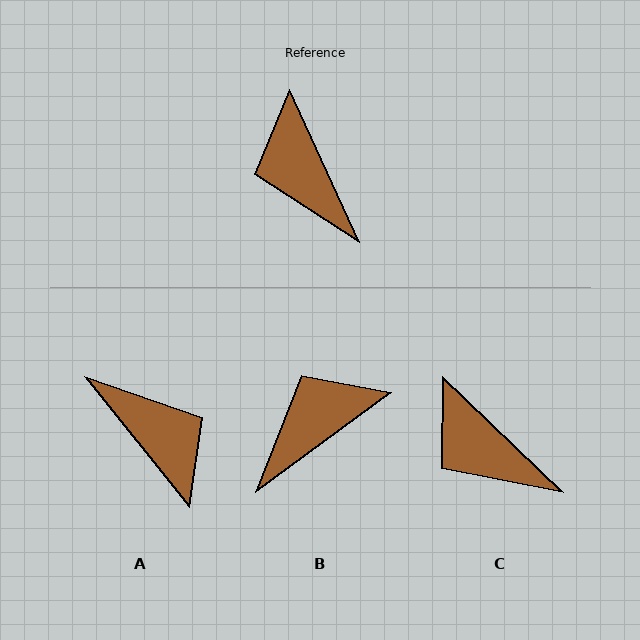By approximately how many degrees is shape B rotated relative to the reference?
Approximately 78 degrees clockwise.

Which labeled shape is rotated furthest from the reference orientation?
A, about 166 degrees away.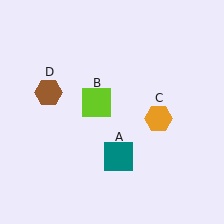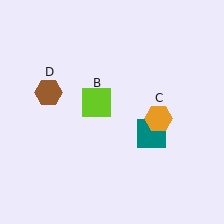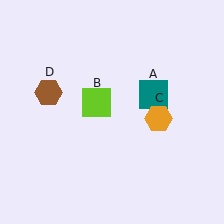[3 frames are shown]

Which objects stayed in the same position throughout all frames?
Lime square (object B) and orange hexagon (object C) and brown hexagon (object D) remained stationary.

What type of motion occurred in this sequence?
The teal square (object A) rotated counterclockwise around the center of the scene.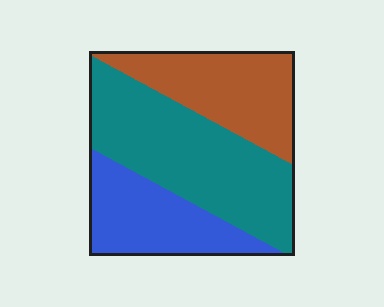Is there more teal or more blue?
Teal.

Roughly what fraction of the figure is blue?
Blue covers 26% of the figure.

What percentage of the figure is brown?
Brown takes up between a sixth and a third of the figure.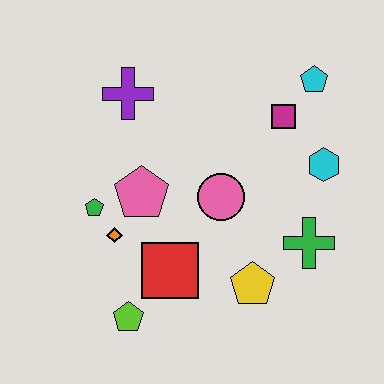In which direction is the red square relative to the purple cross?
The red square is below the purple cross.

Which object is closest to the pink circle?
The pink pentagon is closest to the pink circle.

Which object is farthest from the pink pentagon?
The cyan pentagon is farthest from the pink pentagon.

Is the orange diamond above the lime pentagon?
Yes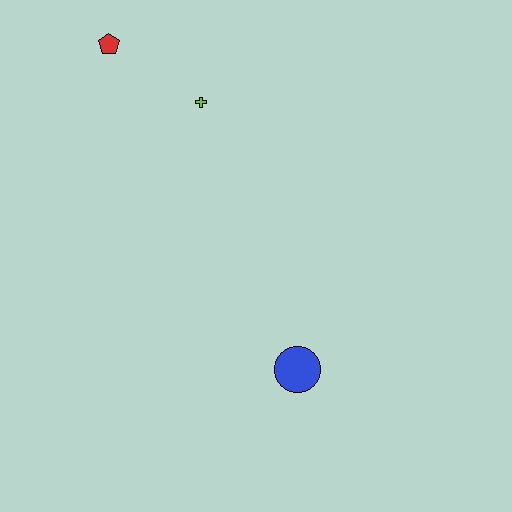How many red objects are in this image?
There is 1 red object.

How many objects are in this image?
There are 3 objects.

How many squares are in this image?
There are no squares.